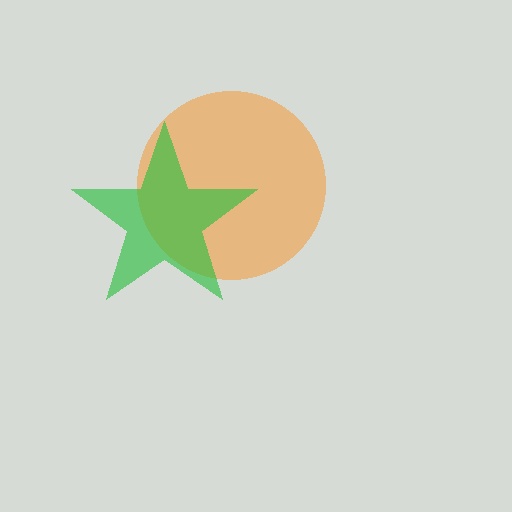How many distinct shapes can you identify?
There are 2 distinct shapes: an orange circle, a green star.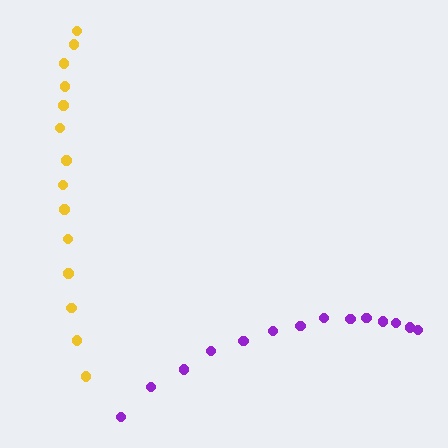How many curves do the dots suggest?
There are 2 distinct paths.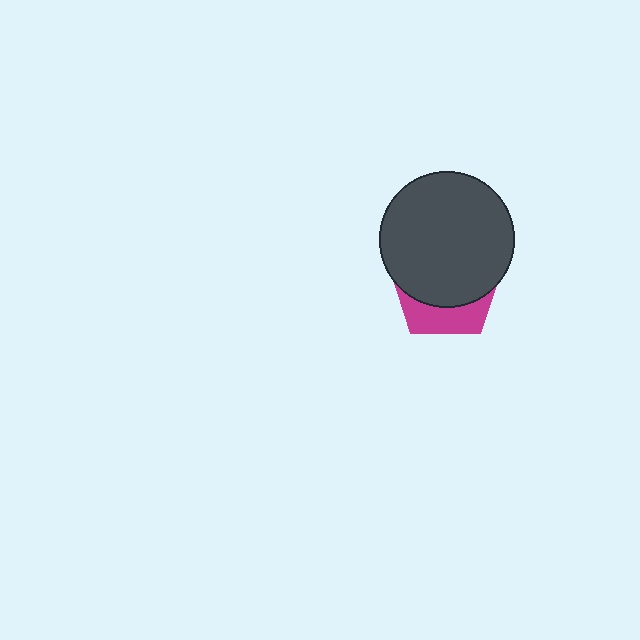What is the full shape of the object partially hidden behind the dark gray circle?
The partially hidden object is a magenta pentagon.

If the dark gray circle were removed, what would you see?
You would see the complete magenta pentagon.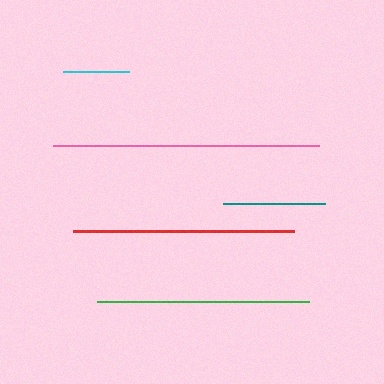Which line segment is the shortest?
The cyan line is the shortest at approximately 67 pixels.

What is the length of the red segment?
The red segment is approximately 221 pixels long.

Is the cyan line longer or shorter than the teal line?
The teal line is longer than the cyan line.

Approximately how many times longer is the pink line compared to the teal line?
The pink line is approximately 2.6 times the length of the teal line.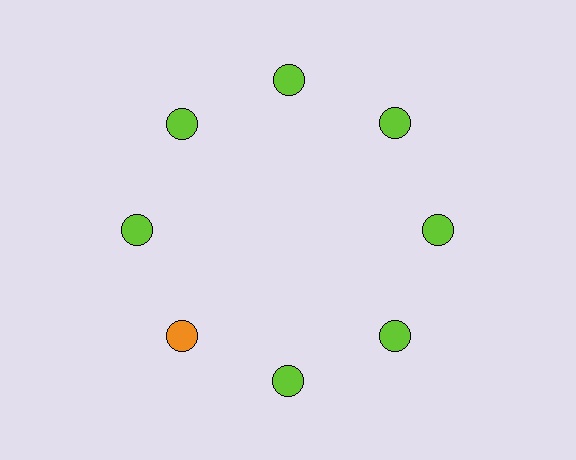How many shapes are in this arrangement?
There are 8 shapes arranged in a ring pattern.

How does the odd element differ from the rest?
It has a different color: orange instead of lime.